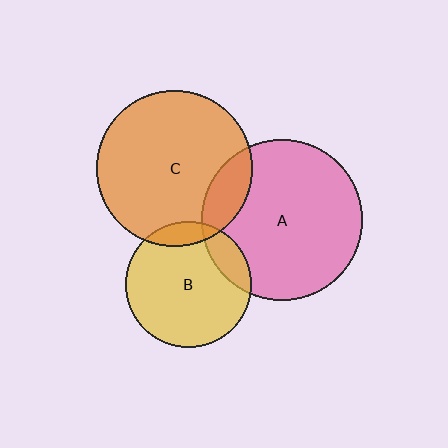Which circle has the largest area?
Circle A (pink).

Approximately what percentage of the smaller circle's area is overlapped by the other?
Approximately 15%.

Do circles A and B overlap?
Yes.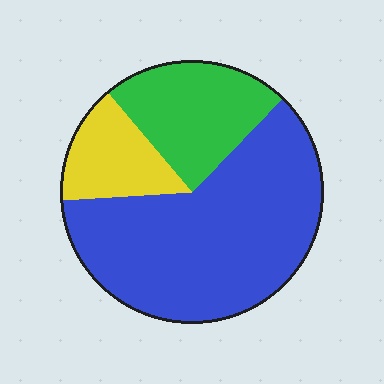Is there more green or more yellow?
Green.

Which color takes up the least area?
Yellow, at roughly 15%.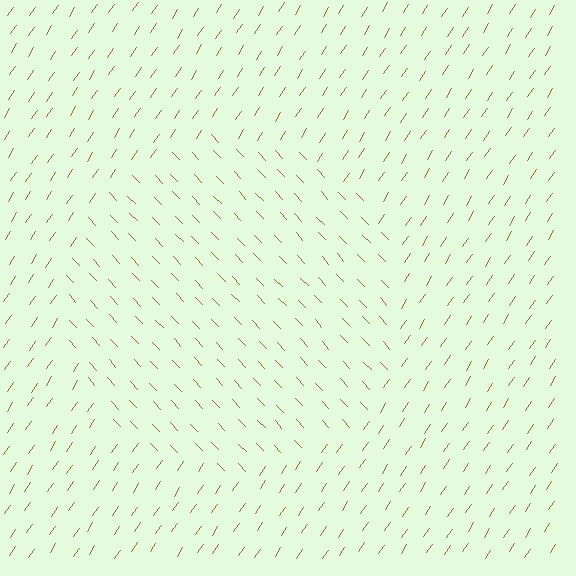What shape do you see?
I see a circle.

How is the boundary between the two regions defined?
The boundary is defined purely by a change in line orientation (approximately 77 degrees difference). All lines are the same color and thickness.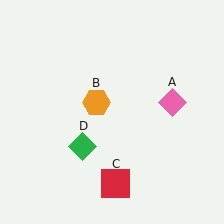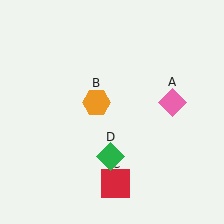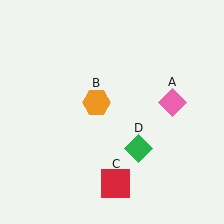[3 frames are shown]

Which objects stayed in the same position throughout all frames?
Pink diamond (object A) and orange hexagon (object B) and red square (object C) remained stationary.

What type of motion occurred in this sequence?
The green diamond (object D) rotated counterclockwise around the center of the scene.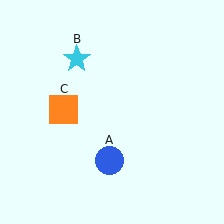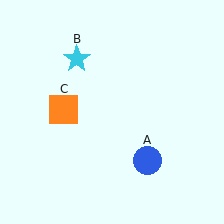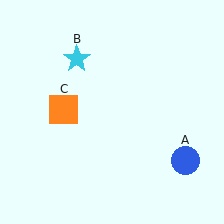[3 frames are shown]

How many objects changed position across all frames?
1 object changed position: blue circle (object A).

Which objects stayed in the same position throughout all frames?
Cyan star (object B) and orange square (object C) remained stationary.